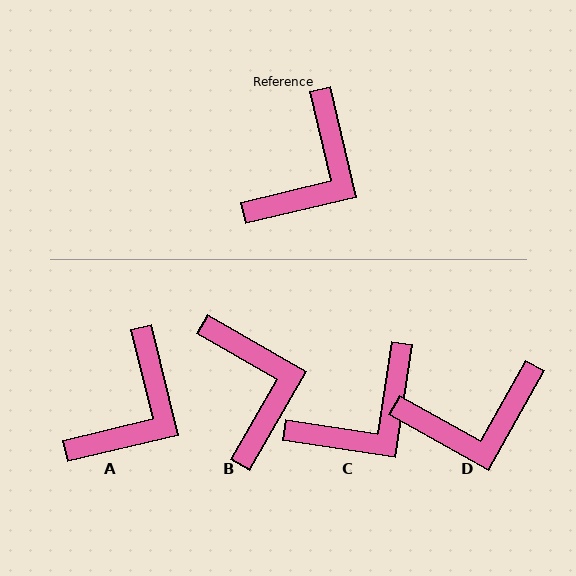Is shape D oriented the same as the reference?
No, it is off by about 43 degrees.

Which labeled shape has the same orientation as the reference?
A.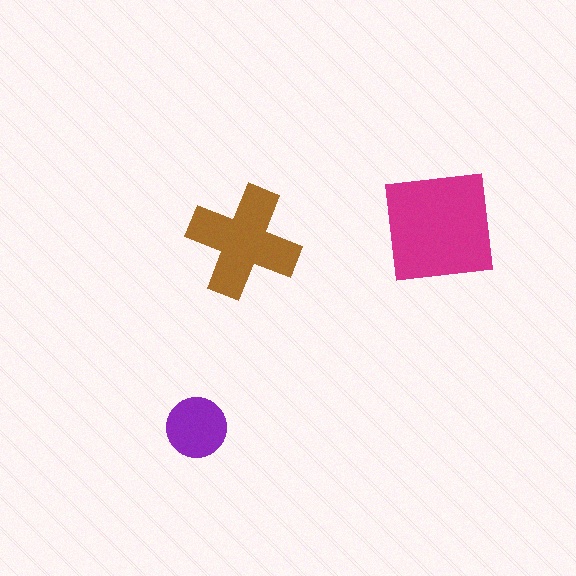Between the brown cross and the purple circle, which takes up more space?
The brown cross.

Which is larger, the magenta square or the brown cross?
The magenta square.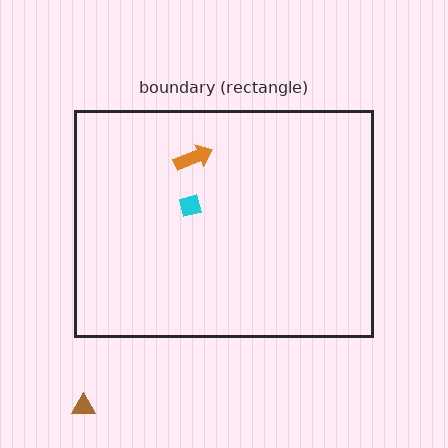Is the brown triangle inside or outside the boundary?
Outside.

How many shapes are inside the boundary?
2 inside, 1 outside.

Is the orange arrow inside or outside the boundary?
Inside.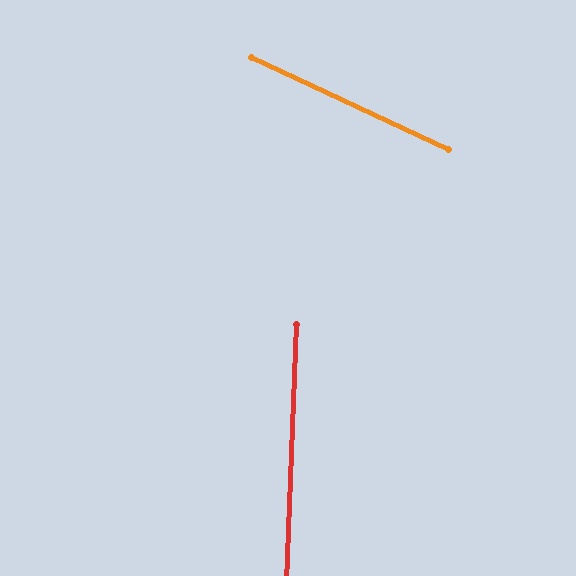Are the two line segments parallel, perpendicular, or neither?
Neither parallel nor perpendicular — they differ by about 67°.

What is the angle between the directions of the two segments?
Approximately 67 degrees.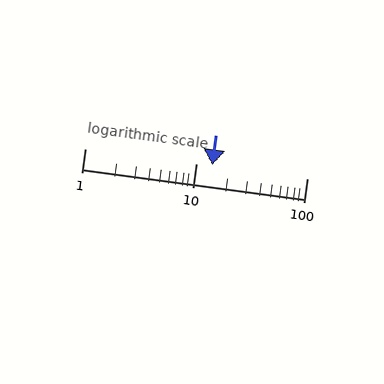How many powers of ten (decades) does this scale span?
The scale spans 2 decades, from 1 to 100.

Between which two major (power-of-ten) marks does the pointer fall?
The pointer is between 10 and 100.